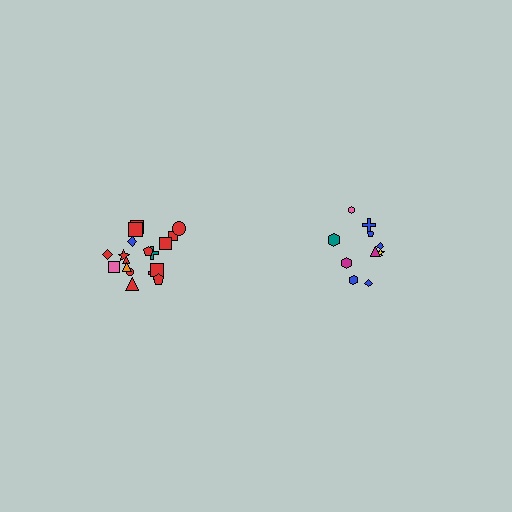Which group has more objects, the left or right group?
The left group.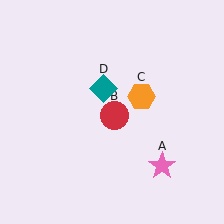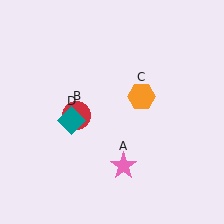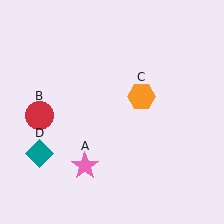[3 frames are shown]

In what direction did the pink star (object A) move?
The pink star (object A) moved left.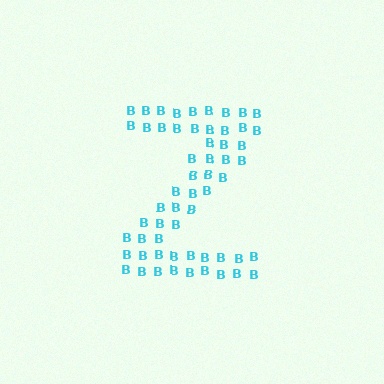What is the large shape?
The large shape is the letter Z.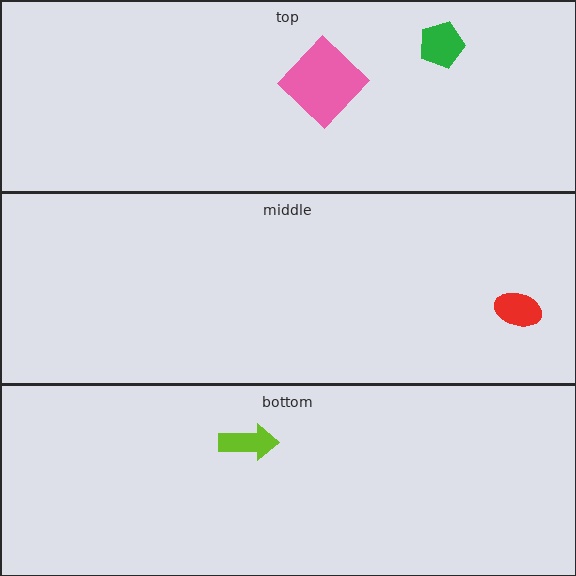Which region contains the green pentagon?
The top region.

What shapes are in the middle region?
The red ellipse.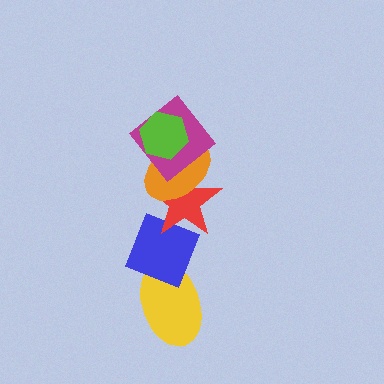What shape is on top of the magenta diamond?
The lime hexagon is on top of the magenta diamond.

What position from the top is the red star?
The red star is 4th from the top.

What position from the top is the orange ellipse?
The orange ellipse is 3rd from the top.